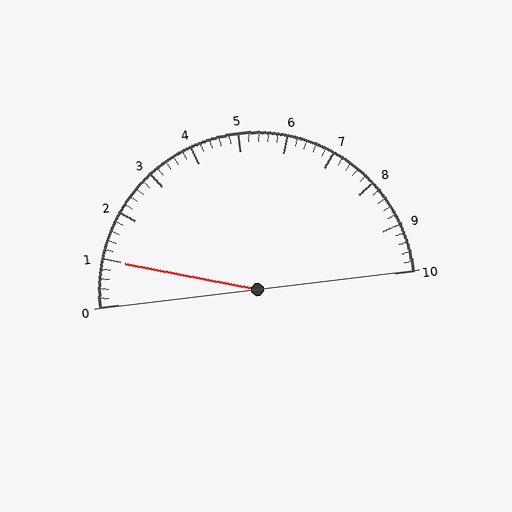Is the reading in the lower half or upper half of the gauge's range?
The reading is in the lower half of the range (0 to 10).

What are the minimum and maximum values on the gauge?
The gauge ranges from 0 to 10.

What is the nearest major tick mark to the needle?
The nearest major tick mark is 1.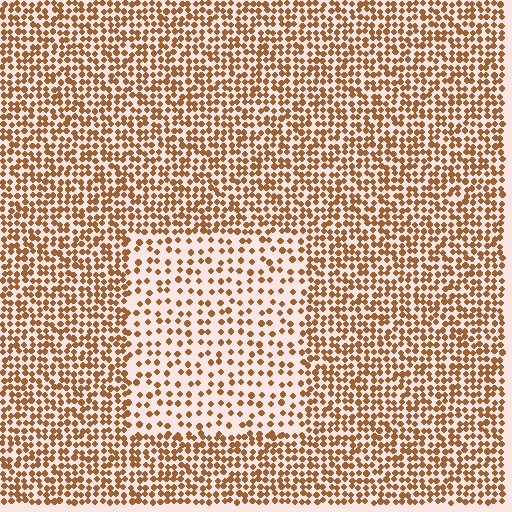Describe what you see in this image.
The image contains small brown elements arranged at two different densities. A rectangle-shaped region is visible where the elements are less densely packed than the surrounding area.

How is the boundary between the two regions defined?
The boundary is defined by a change in element density (approximately 2.1x ratio). All elements are the same color, size, and shape.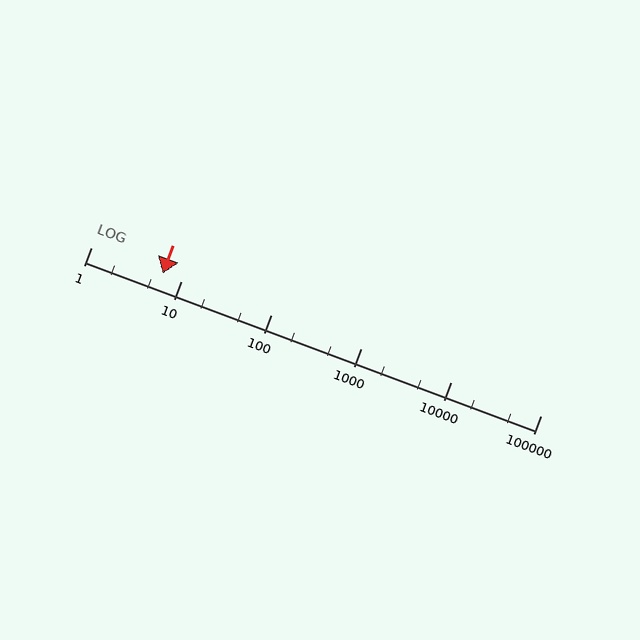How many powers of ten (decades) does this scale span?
The scale spans 5 decades, from 1 to 100000.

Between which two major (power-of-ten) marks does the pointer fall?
The pointer is between 1 and 10.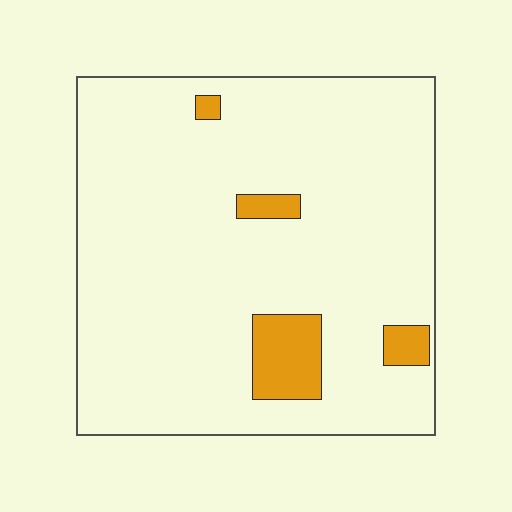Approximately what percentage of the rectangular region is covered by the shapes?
Approximately 10%.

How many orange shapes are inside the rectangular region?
4.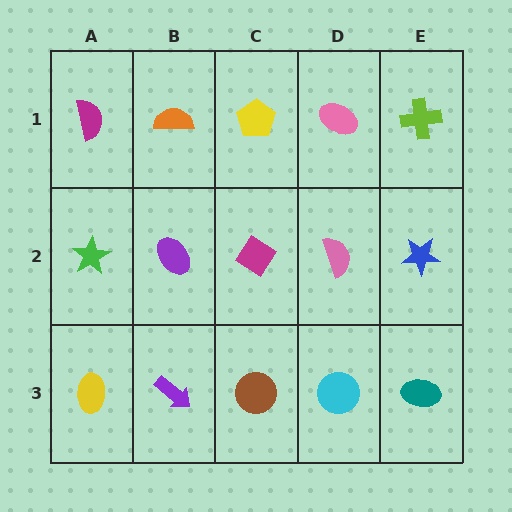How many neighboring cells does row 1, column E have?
2.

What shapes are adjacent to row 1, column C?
A magenta diamond (row 2, column C), an orange semicircle (row 1, column B), a pink ellipse (row 1, column D).